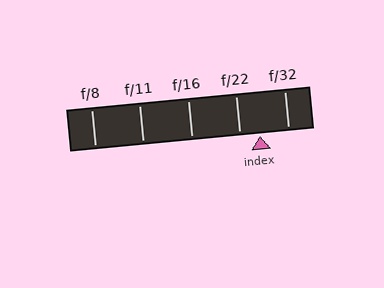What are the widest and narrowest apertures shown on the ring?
The widest aperture shown is f/8 and the narrowest is f/32.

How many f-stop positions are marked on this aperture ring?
There are 5 f-stop positions marked.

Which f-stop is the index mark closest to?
The index mark is closest to f/22.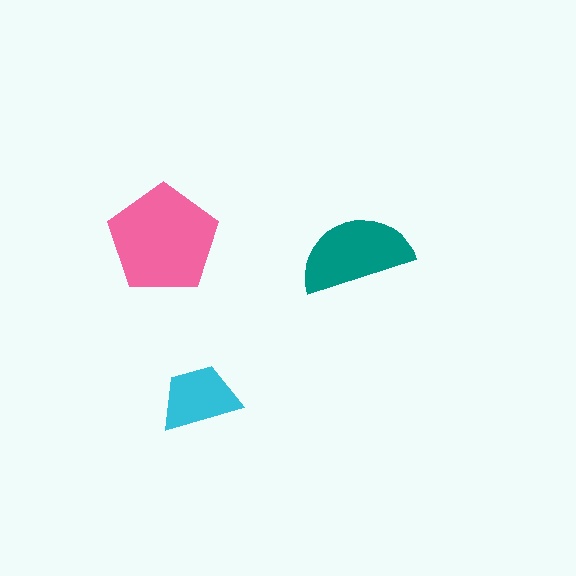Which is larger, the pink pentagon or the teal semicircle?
The pink pentagon.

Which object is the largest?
The pink pentagon.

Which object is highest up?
The pink pentagon is topmost.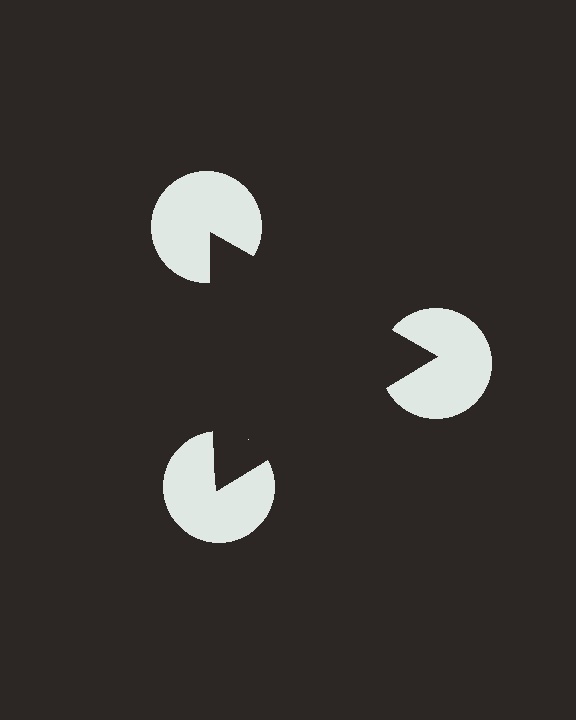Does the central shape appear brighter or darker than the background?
It typically appears slightly darker than the background, even though no actual brightness change is drawn.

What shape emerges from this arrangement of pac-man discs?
An illusory triangle — its edges are inferred from the aligned wedge cuts in the pac-man discs, not physically drawn.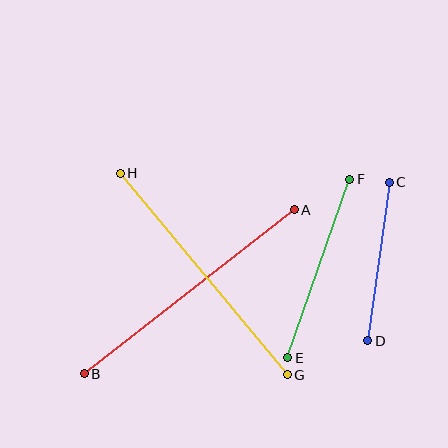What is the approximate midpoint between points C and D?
The midpoint is at approximately (378, 261) pixels.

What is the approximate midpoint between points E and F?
The midpoint is at approximately (319, 268) pixels.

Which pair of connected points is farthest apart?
Points A and B are farthest apart.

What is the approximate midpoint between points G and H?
The midpoint is at approximately (204, 274) pixels.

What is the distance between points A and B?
The distance is approximately 267 pixels.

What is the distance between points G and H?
The distance is approximately 262 pixels.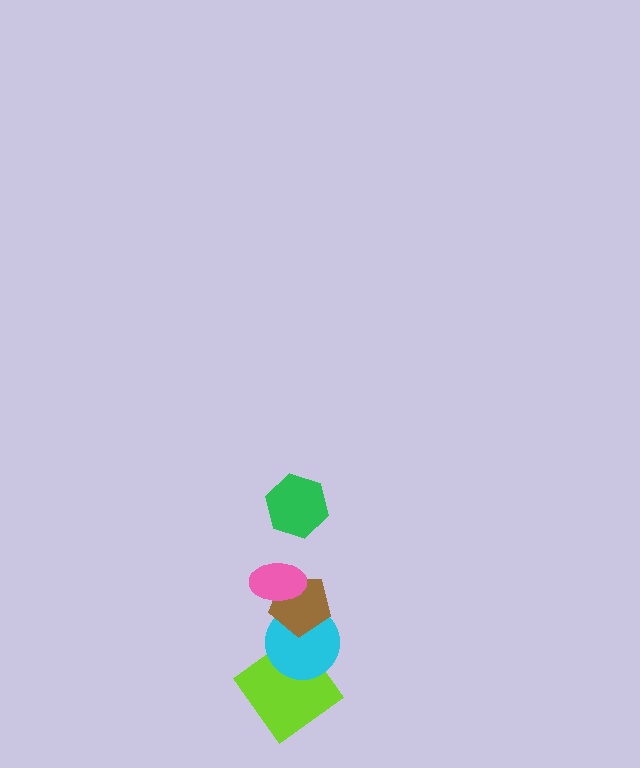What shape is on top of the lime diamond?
The cyan circle is on top of the lime diamond.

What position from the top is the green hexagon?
The green hexagon is 1st from the top.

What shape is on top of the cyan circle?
The brown pentagon is on top of the cyan circle.